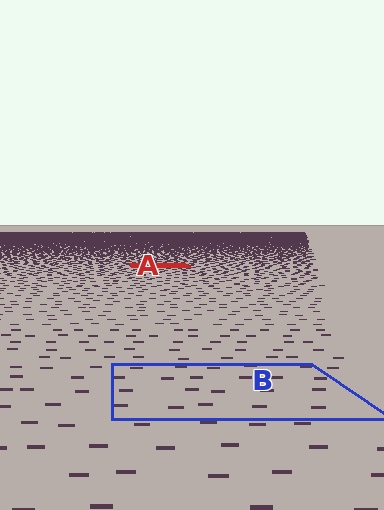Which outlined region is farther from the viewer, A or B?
Region A is farther from the viewer — the texture elements inside it appear smaller and more densely packed.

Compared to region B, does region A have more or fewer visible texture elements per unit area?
Region A has more texture elements per unit area — they are packed more densely because it is farther away.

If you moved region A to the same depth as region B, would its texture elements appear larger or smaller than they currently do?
They would appear larger. At a closer depth, the same texture elements are projected at a bigger on-screen size.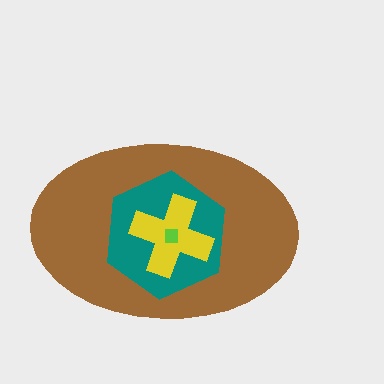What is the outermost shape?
The brown ellipse.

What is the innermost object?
The lime square.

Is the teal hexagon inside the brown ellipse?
Yes.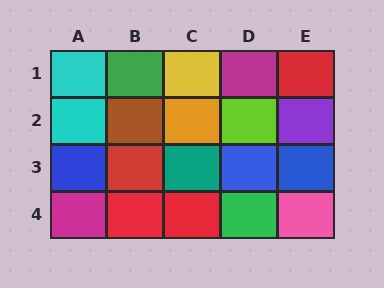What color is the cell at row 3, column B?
Red.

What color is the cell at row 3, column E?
Blue.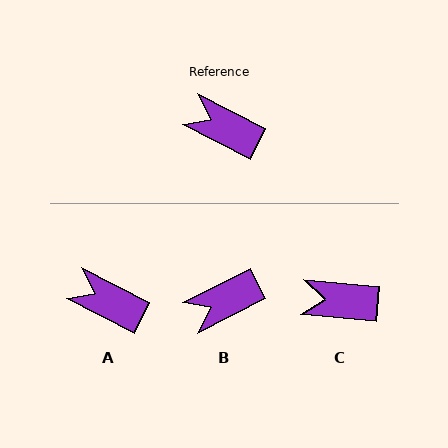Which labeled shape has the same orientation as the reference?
A.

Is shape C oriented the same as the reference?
No, it is off by about 22 degrees.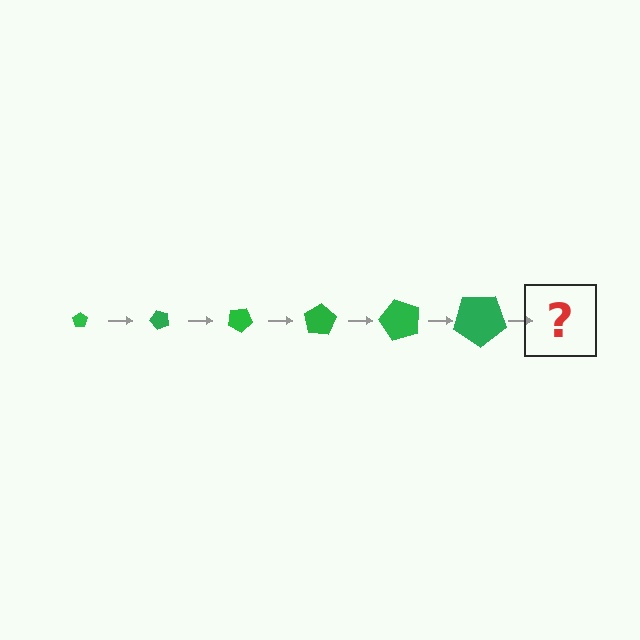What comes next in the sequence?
The next element should be a pentagon, larger than the previous one and rotated 300 degrees from the start.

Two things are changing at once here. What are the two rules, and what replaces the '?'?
The two rules are that the pentagon grows larger each step and it rotates 50 degrees each step. The '?' should be a pentagon, larger than the previous one and rotated 300 degrees from the start.